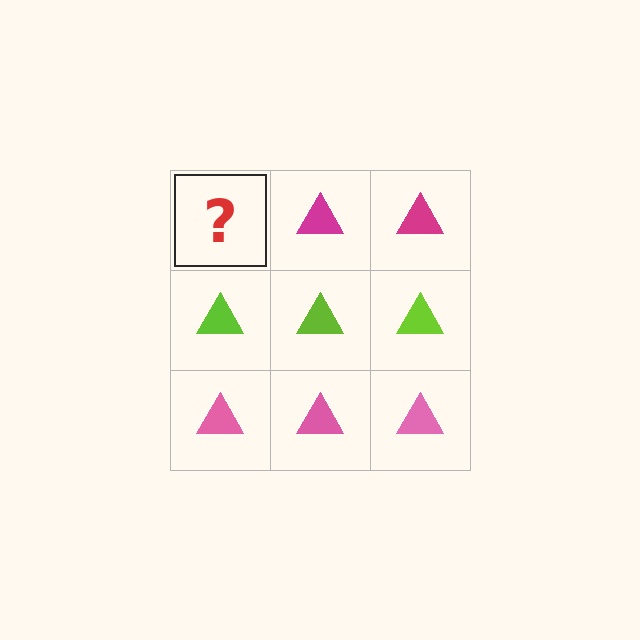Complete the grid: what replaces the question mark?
The question mark should be replaced with a magenta triangle.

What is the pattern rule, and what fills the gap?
The rule is that each row has a consistent color. The gap should be filled with a magenta triangle.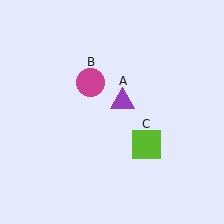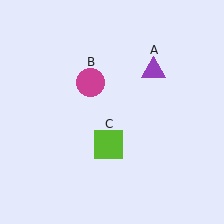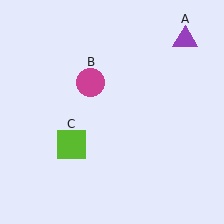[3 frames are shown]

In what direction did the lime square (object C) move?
The lime square (object C) moved left.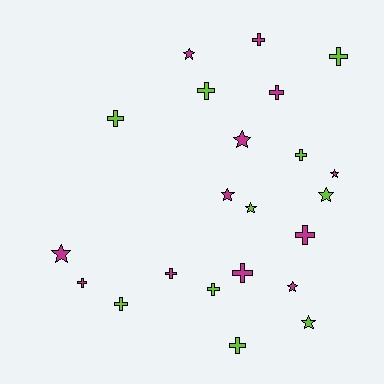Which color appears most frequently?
Magenta, with 12 objects.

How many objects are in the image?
There are 22 objects.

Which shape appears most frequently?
Cross, with 13 objects.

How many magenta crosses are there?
There are 6 magenta crosses.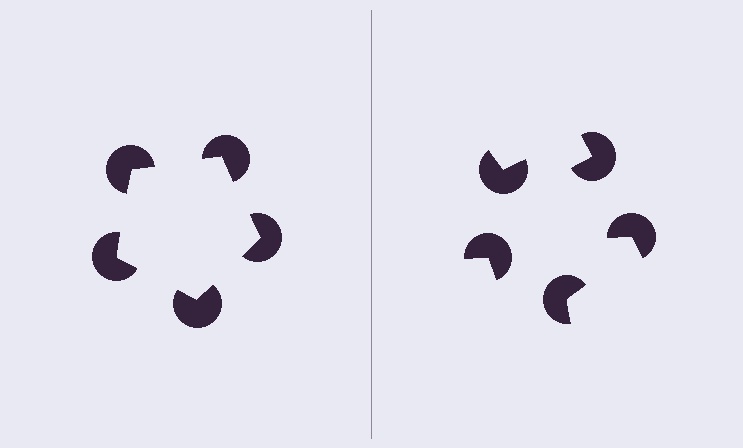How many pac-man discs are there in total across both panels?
10 — 5 on each side.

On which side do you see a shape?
An illusory pentagon appears on the left side. On the right side the wedge cuts are rotated, so no coherent shape forms.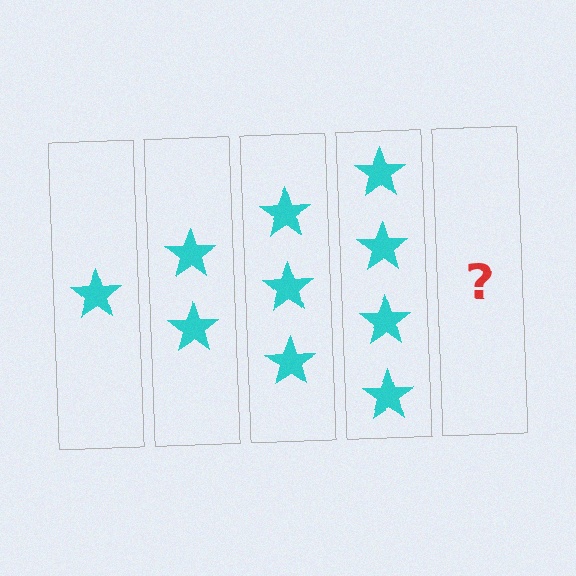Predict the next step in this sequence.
The next step is 5 stars.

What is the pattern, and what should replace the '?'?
The pattern is that each step adds one more star. The '?' should be 5 stars.